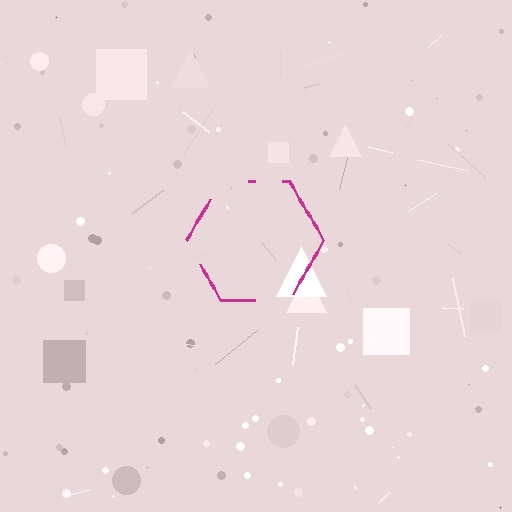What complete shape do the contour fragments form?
The contour fragments form a hexagon.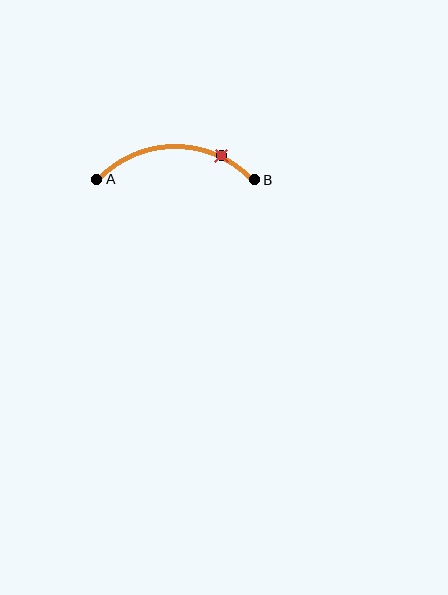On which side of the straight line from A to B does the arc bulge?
The arc bulges above the straight line connecting A and B.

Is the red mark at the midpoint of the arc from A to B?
No. The red mark lies on the arc but is closer to endpoint B. The arc midpoint would be at the point on the curve equidistant along the arc from both A and B.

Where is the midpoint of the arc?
The arc midpoint is the point on the curve farthest from the straight line joining A and B. It sits above that line.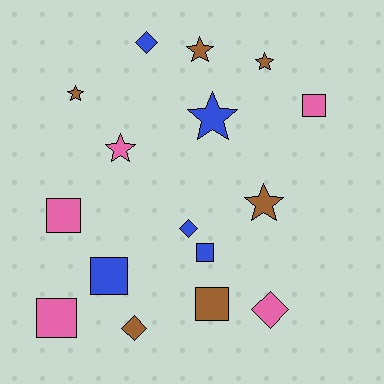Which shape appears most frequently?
Star, with 6 objects.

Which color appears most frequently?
Brown, with 6 objects.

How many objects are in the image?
There are 16 objects.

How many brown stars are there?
There are 4 brown stars.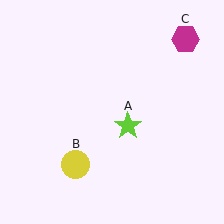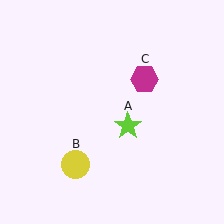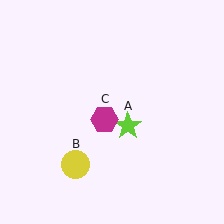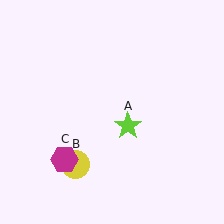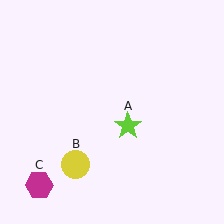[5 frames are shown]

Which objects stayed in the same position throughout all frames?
Lime star (object A) and yellow circle (object B) remained stationary.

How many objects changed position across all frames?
1 object changed position: magenta hexagon (object C).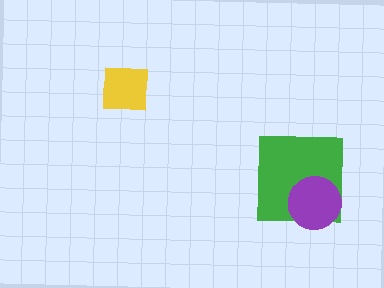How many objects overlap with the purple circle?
1 object overlaps with the purple circle.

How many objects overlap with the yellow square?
0 objects overlap with the yellow square.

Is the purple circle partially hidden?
No, no other shape covers it.